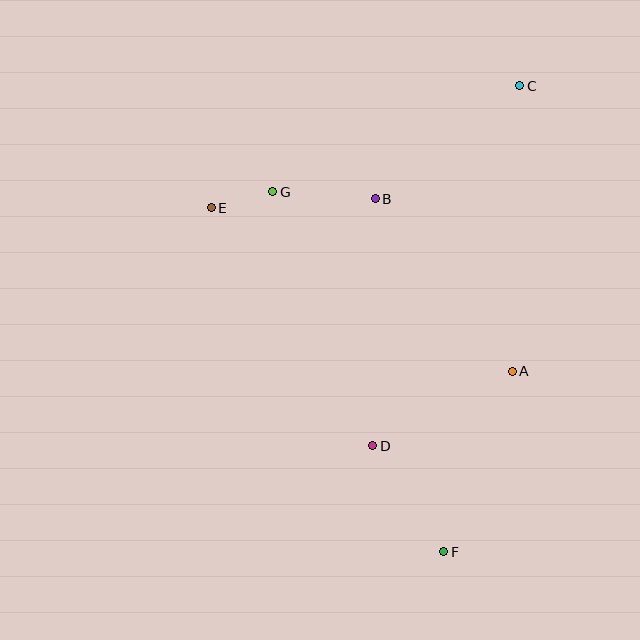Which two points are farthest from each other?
Points C and F are farthest from each other.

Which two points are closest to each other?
Points E and G are closest to each other.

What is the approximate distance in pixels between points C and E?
The distance between C and E is approximately 332 pixels.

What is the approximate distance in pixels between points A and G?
The distance between A and G is approximately 299 pixels.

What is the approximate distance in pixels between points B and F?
The distance between B and F is approximately 360 pixels.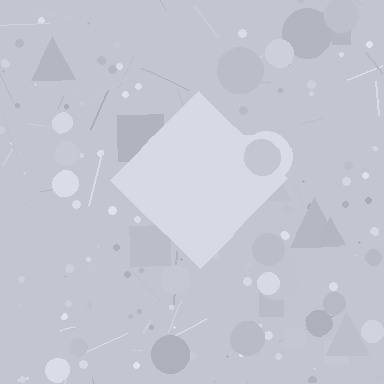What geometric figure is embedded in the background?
A diamond is embedded in the background.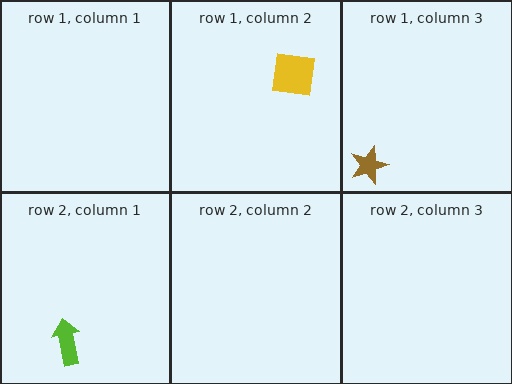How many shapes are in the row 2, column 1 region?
1.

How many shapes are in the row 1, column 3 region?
1.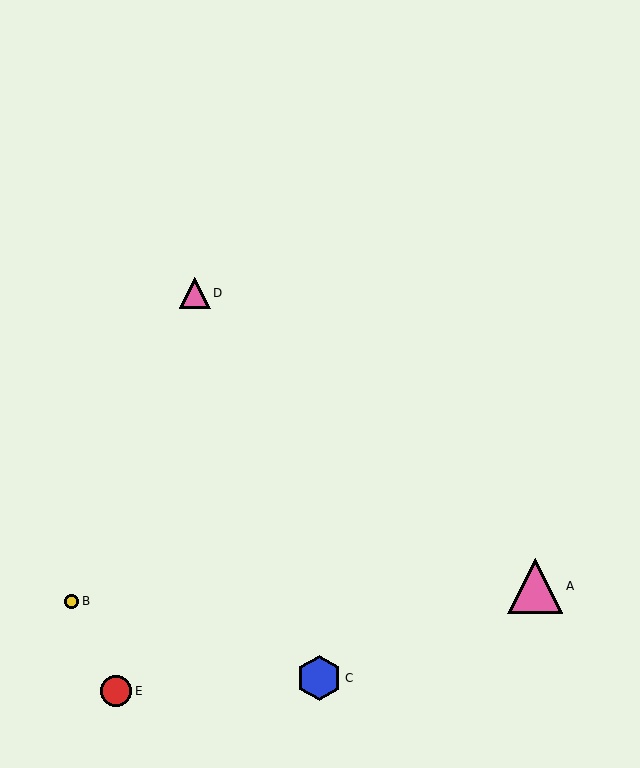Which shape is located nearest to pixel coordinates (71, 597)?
The yellow circle (labeled B) at (71, 601) is nearest to that location.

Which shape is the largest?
The pink triangle (labeled A) is the largest.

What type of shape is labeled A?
Shape A is a pink triangle.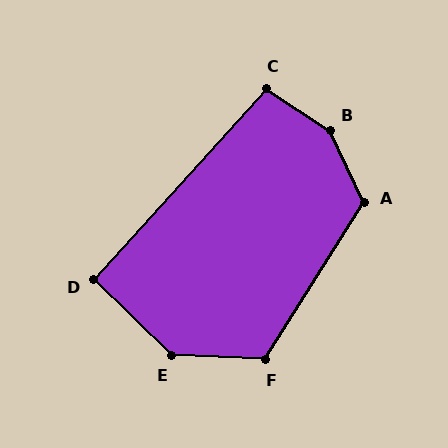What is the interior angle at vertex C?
Approximately 99 degrees (obtuse).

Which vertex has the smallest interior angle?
D, at approximately 92 degrees.